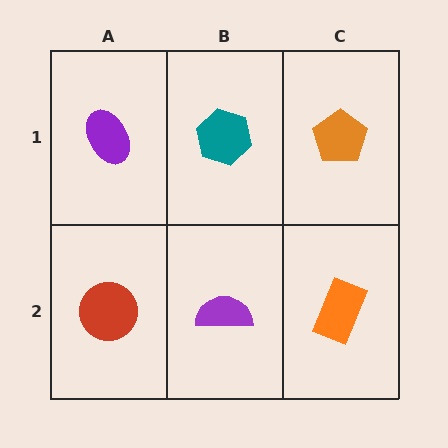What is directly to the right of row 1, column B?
An orange pentagon.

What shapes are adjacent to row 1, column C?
An orange rectangle (row 2, column C), a teal hexagon (row 1, column B).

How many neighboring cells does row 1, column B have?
3.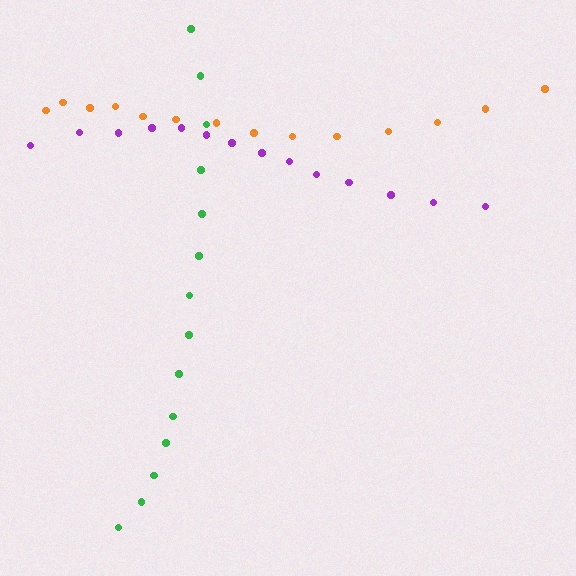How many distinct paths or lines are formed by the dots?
There are 3 distinct paths.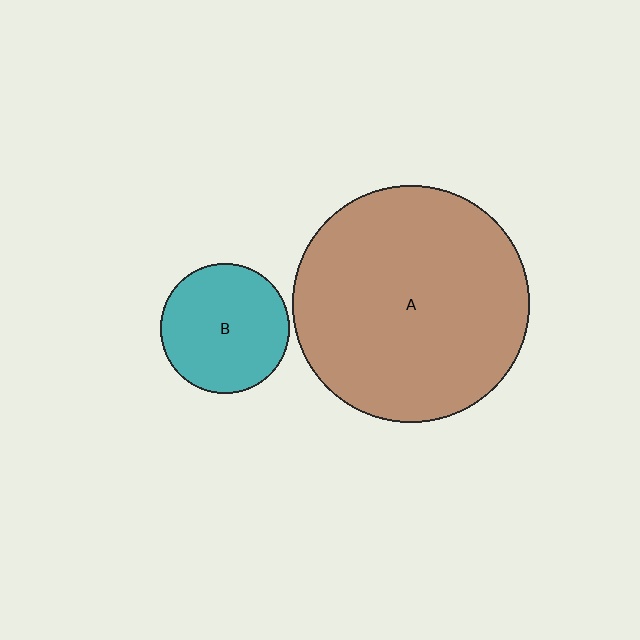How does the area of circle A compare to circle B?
Approximately 3.3 times.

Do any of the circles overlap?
No, none of the circles overlap.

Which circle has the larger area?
Circle A (brown).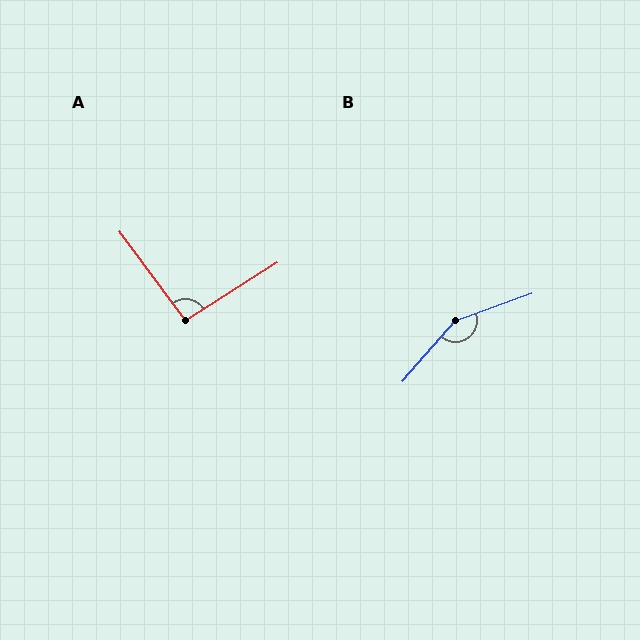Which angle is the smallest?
A, at approximately 94 degrees.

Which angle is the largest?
B, at approximately 151 degrees.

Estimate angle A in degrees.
Approximately 94 degrees.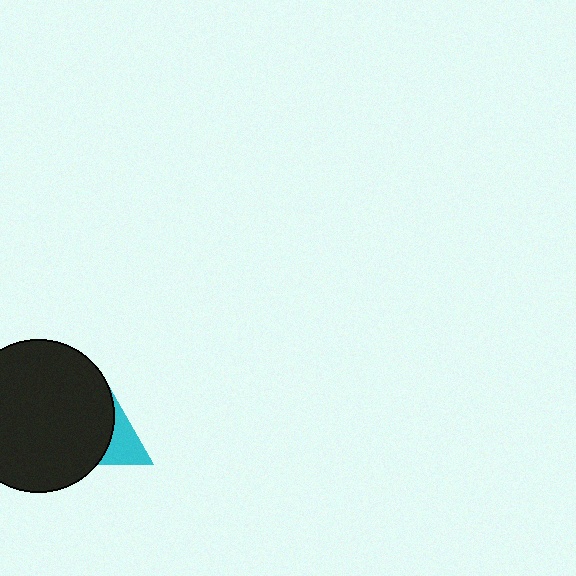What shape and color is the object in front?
The object in front is a black circle.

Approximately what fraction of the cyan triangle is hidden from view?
Roughly 53% of the cyan triangle is hidden behind the black circle.